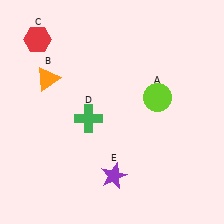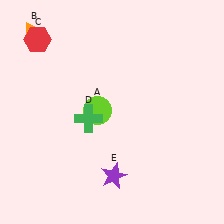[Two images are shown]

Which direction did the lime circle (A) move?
The lime circle (A) moved left.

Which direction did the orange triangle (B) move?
The orange triangle (B) moved up.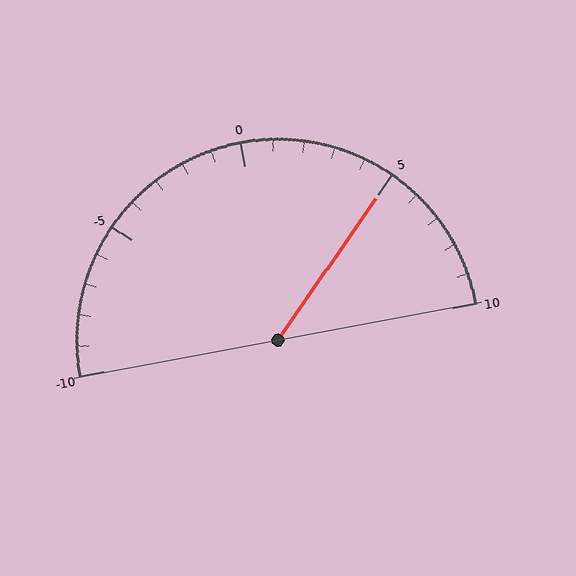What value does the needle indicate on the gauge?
The needle indicates approximately 5.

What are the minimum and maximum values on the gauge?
The gauge ranges from -10 to 10.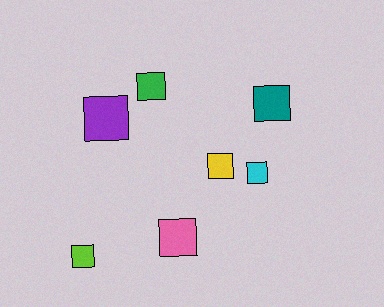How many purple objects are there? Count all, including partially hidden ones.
There is 1 purple object.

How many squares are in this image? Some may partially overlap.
There are 7 squares.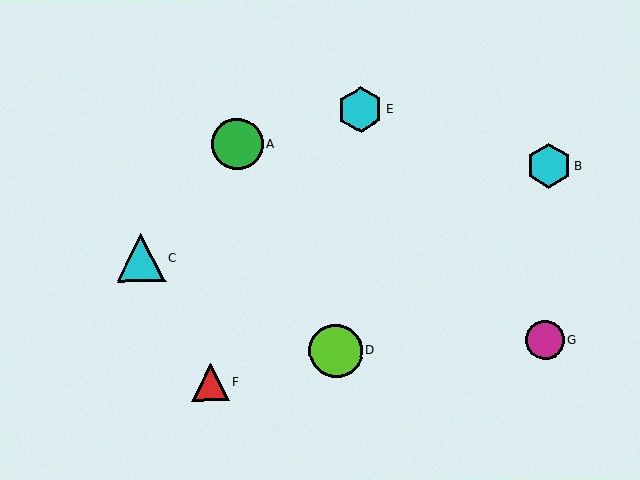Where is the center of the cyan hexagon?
The center of the cyan hexagon is at (549, 166).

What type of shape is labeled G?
Shape G is a magenta circle.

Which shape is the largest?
The lime circle (labeled D) is the largest.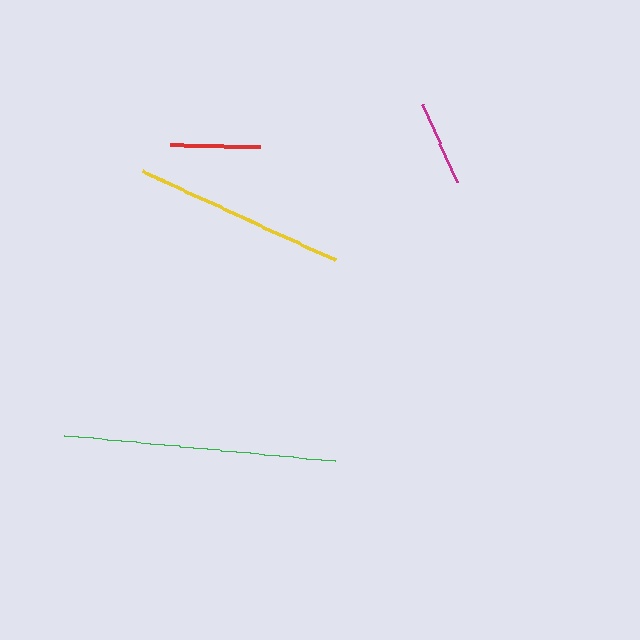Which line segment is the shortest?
The magenta line is the shortest at approximately 86 pixels.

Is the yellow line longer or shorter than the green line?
The green line is longer than the yellow line.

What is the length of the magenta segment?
The magenta segment is approximately 86 pixels long.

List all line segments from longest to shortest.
From longest to shortest: green, yellow, red, magenta.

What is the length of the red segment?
The red segment is approximately 91 pixels long.